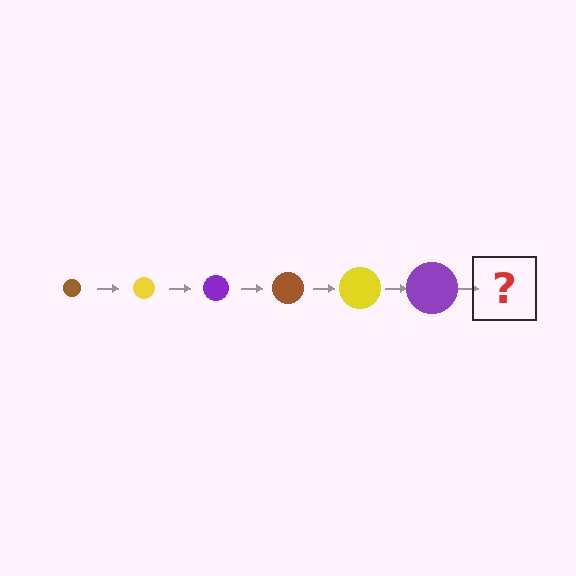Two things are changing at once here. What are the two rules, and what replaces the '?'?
The two rules are that the circle grows larger each step and the color cycles through brown, yellow, and purple. The '?' should be a brown circle, larger than the previous one.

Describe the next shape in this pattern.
It should be a brown circle, larger than the previous one.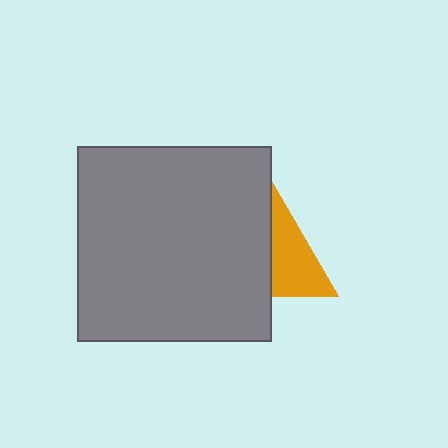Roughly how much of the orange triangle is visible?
About half of it is visible (roughly 47%).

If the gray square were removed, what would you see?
You would see the complete orange triangle.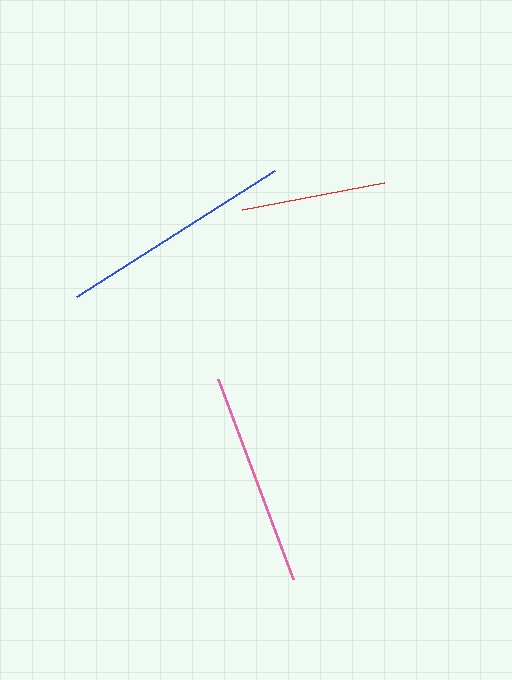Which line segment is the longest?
The blue line is the longest at approximately 235 pixels.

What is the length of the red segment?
The red segment is approximately 145 pixels long.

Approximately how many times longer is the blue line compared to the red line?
The blue line is approximately 1.6 times the length of the red line.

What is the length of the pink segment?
The pink segment is approximately 214 pixels long.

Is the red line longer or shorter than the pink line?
The pink line is longer than the red line.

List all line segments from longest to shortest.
From longest to shortest: blue, pink, red.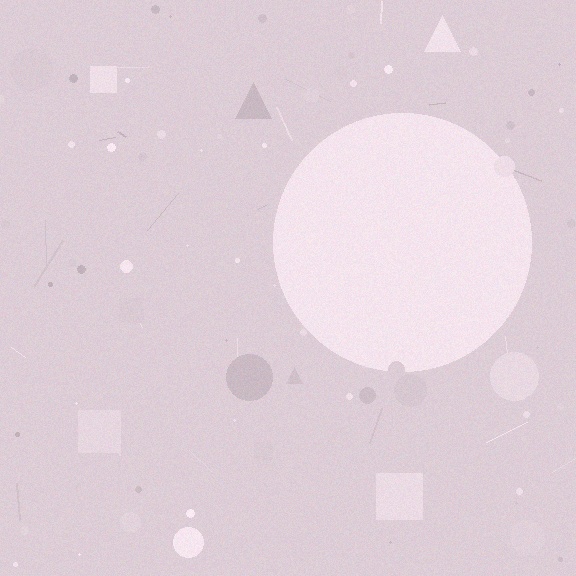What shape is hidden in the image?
A circle is hidden in the image.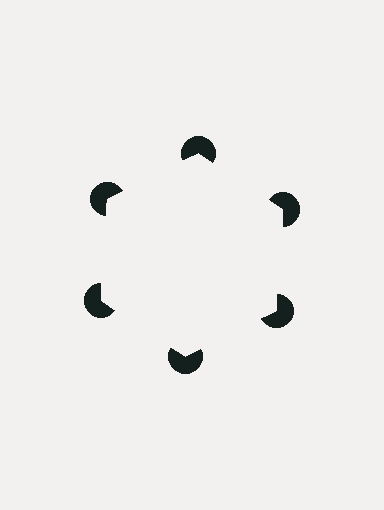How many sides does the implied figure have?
6 sides.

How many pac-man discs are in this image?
There are 6 — one at each vertex of the illusory hexagon.